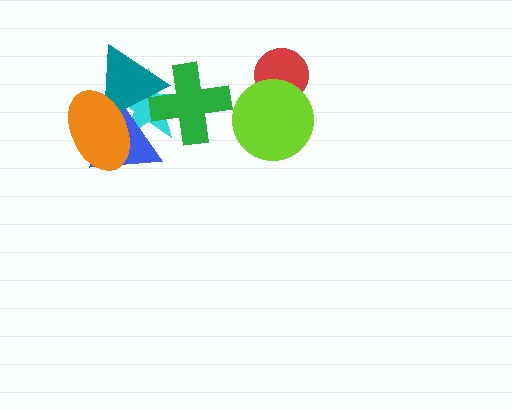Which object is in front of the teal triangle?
The orange ellipse is in front of the teal triangle.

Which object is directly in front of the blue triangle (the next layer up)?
The teal triangle is directly in front of the blue triangle.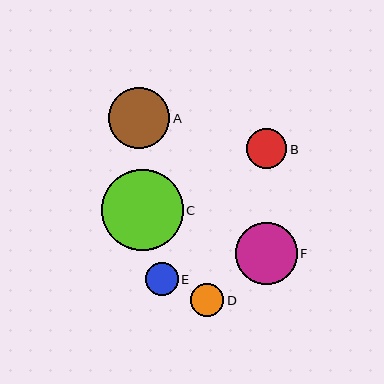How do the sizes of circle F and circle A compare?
Circle F and circle A are approximately the same size.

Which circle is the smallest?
Circle D is the smallest with a size of approximately 33 pixels.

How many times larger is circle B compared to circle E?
Circle B is approximately 1.2 times the size of circle E.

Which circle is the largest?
Circle C is the largest with a size of approximately 81 pixels.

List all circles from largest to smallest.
From largest to smallest: C, F, A, B, E, D.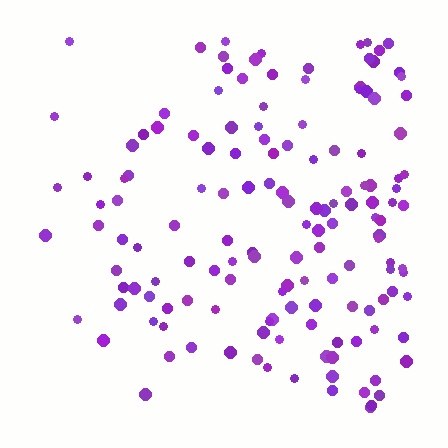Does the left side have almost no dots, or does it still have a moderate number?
Still a moderate number, just noticeably fewer than the right.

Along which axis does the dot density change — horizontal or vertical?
Horizontal.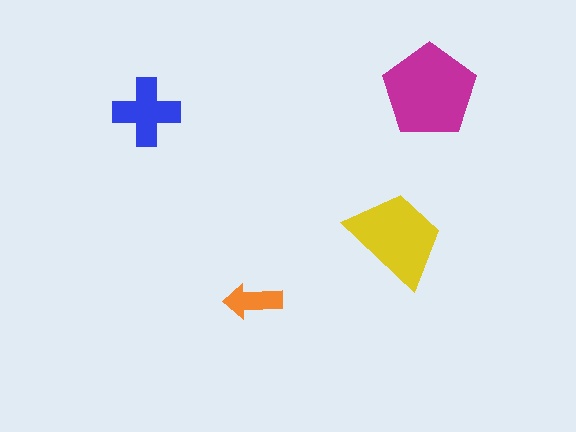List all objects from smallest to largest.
The orange arrow, the blue cross, the yellow trapezoid, the magenta pentagon.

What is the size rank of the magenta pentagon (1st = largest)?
1st.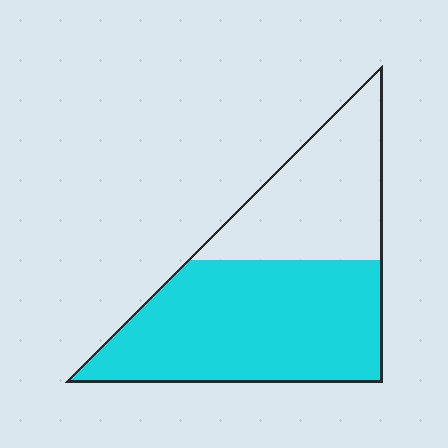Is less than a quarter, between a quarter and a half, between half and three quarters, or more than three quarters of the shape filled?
Between half and three quarters.